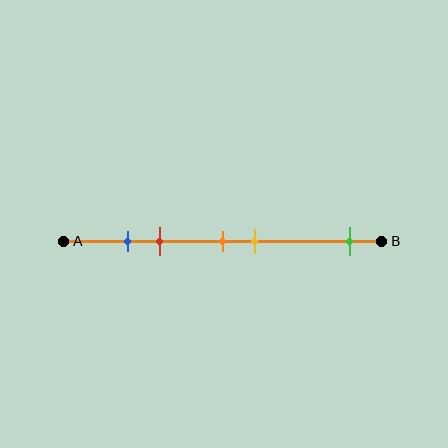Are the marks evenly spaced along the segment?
No, the marks are not evenly spaced.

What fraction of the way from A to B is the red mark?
The red mark is approximately 30% (0.3) of the way from A to B.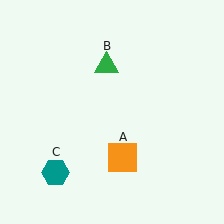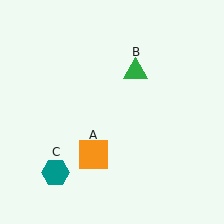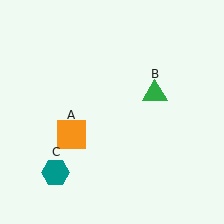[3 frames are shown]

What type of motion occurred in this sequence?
The orange square (object A), green triangle (object B) rotated clockwise around the center of the scene.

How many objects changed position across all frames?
2 objects changed position: orange square (object A), green triangle (object B).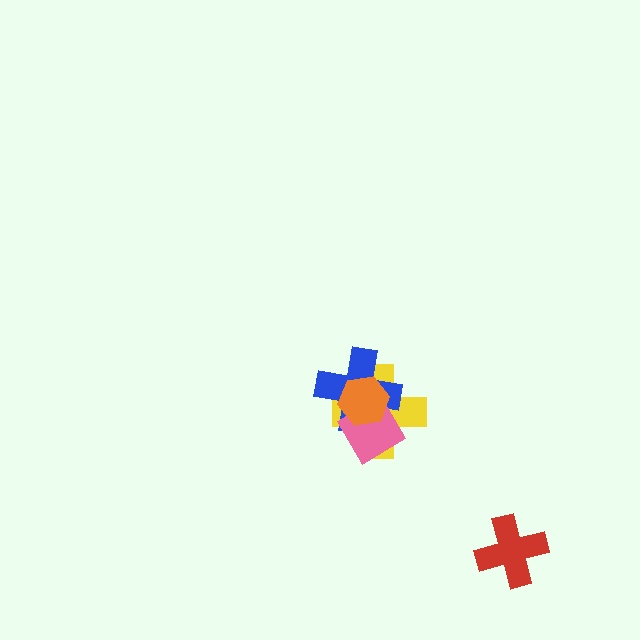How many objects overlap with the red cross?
0 objects overlap with the red cross.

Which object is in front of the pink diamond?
The orange hexagon is in front of the pink diamond.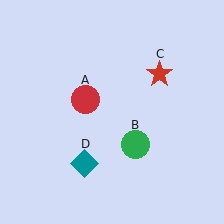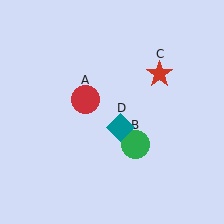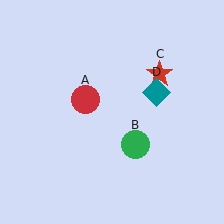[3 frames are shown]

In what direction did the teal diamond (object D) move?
The teal diamond (object D) moved up and to the right.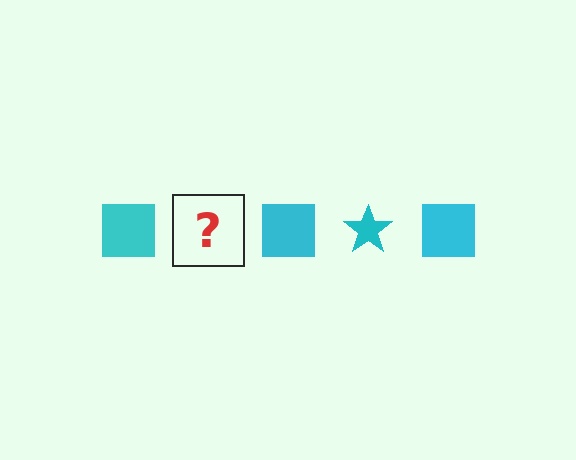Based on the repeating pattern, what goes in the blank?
The blank should be a cyan star.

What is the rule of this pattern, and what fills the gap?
The rule is that the pattern cycles through square, star shapes in cyan. The gap should be filled with a cyan star.